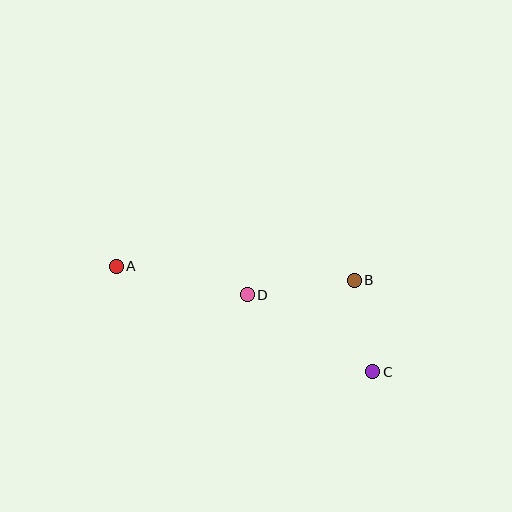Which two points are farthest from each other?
Points A and C are farthest from each other.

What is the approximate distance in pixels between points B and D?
The distance between B and D is approximately 108 pixels.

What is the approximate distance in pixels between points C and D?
The distance between C and D is approximately 147 pixels.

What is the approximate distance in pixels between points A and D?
The distance between A and D is approximately 134 pixels.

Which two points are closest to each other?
Points B and C are closest to each other.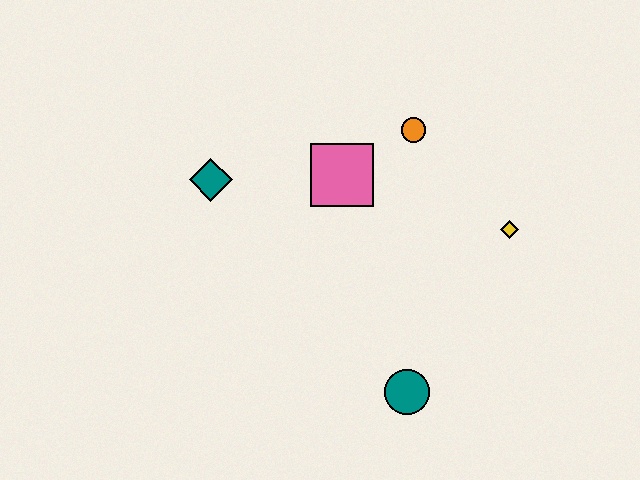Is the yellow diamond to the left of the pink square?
No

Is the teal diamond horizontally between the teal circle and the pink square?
No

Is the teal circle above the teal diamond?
No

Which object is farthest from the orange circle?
The teal circle is farthest from the orange circle.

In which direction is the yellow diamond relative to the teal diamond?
The yellow diamond is to the right of the teal diamond.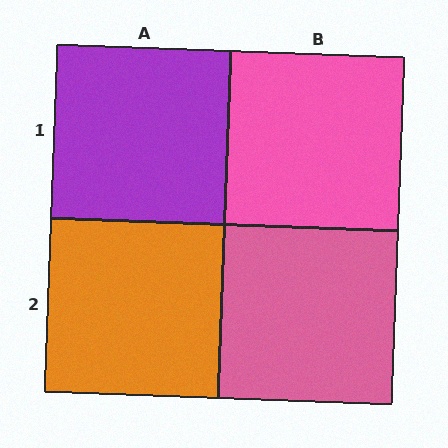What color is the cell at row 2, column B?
Pink.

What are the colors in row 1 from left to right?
Purple, pink.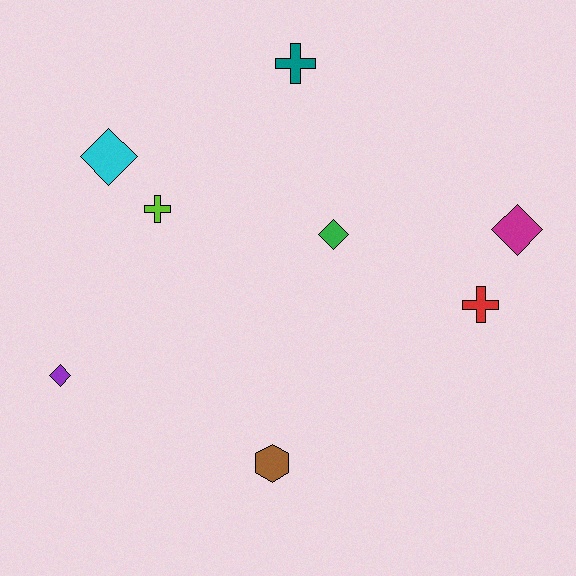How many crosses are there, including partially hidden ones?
There are 3 crosses.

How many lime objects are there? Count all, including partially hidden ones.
There is 1 lime object.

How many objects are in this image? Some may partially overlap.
There are 8 objects.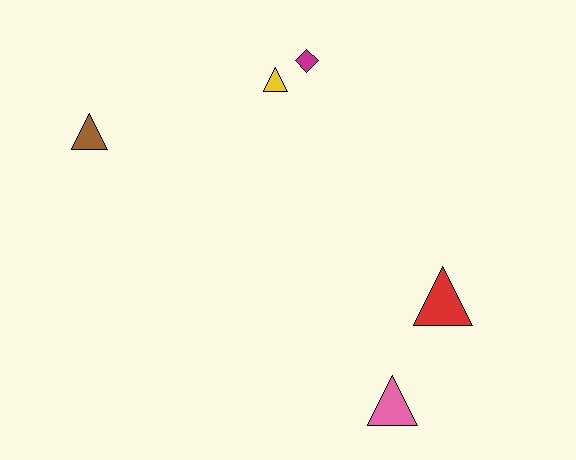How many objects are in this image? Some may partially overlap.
There are 5 objects.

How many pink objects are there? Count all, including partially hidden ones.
There is 1 pink object.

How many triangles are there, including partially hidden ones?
There are 4 triangles.